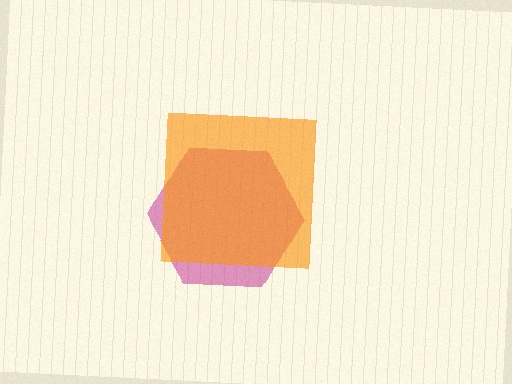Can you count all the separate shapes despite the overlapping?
Yes, there are 2 separate shapes.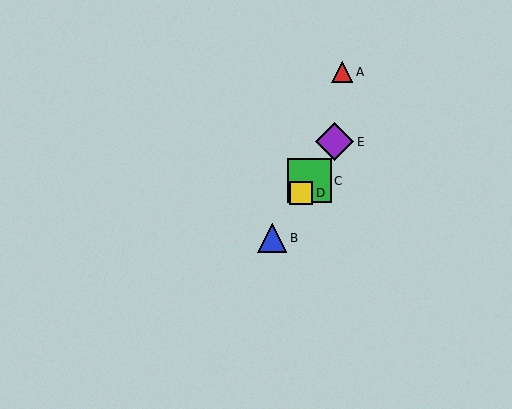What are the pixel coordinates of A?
Object A is at (342, 72).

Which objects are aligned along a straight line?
Objects B, C, D, E are aligned along a straight line.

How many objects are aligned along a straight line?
4 objects (B, C, D, E) are aligned along a straight line.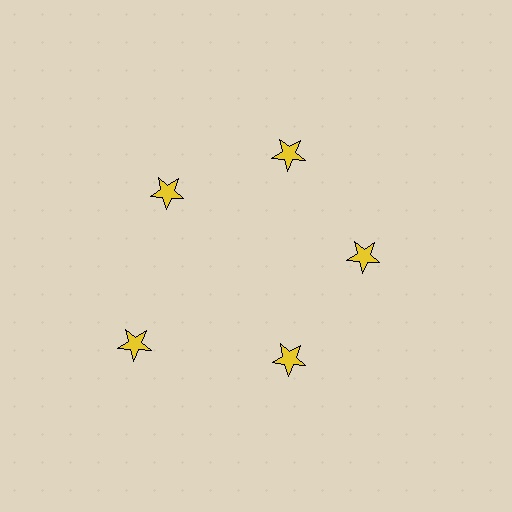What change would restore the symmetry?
The symmetry would be restored by moving it inward, back onto the ring so that all 5 stars sit at equal angles and equal distance from the center.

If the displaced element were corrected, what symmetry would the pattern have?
It would have 5-fold rotational symmetry — the pattern would map onto itself every 72 degrees.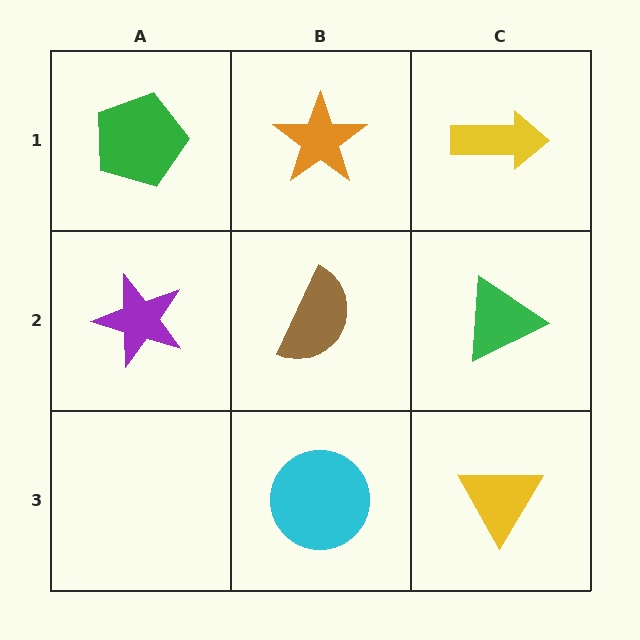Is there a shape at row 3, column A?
No, that cell is empty.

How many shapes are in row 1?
3 shapes.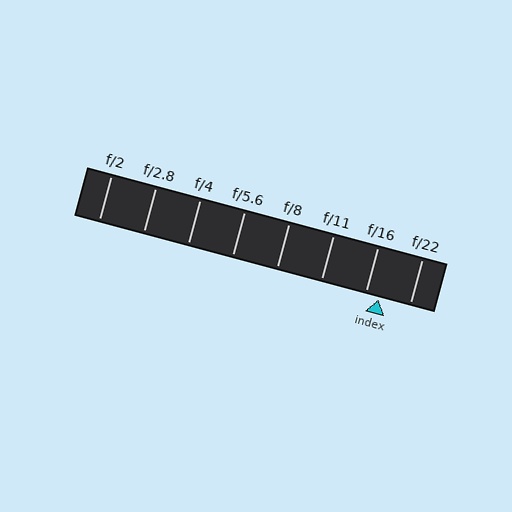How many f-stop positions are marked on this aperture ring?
There are 8 f-stop positions marked.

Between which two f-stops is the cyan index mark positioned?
The index mark is between f/16 and f/22.